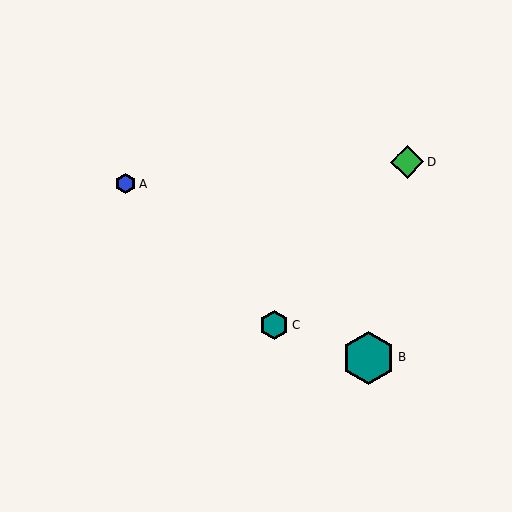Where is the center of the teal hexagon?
The center of the teal hexagon is at (369, 358).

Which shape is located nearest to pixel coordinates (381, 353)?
The teal hexagon (labeled B) at (369, 358) is nearest to that location.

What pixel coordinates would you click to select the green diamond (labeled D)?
Click at (407, 162) to select the green diamond D.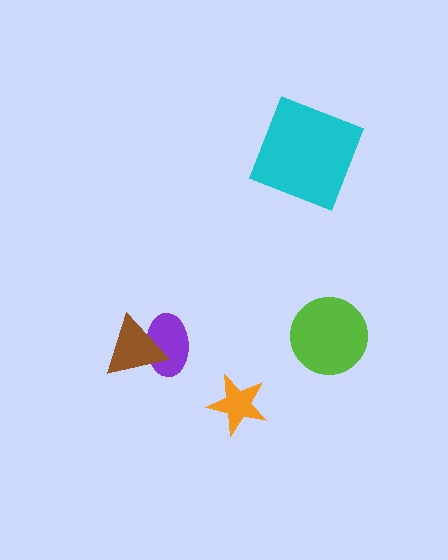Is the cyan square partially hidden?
No, no other shape covers it.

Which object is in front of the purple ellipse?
The brown triangle is in front of the purple ellipse.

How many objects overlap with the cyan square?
0 objects overlap with the cyan square.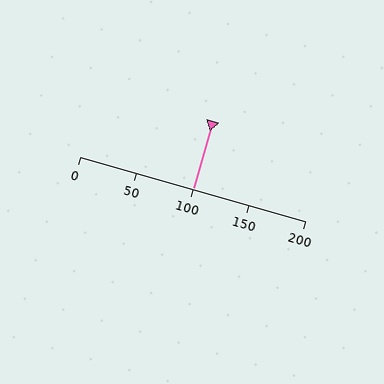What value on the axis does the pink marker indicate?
The marker indicates approximately 100.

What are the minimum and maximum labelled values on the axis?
The axis runs from 0 to 200.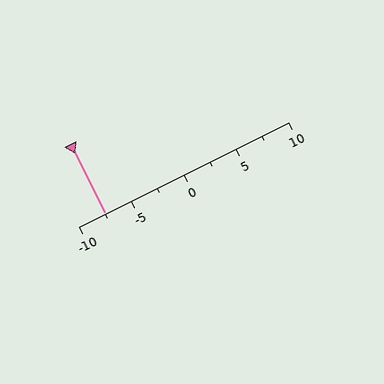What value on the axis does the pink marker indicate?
The marker indicates approximately -7.5.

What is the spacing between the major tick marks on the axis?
The major ticks are spaced 5 apart.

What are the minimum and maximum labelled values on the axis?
The axis runs from -10 to 10.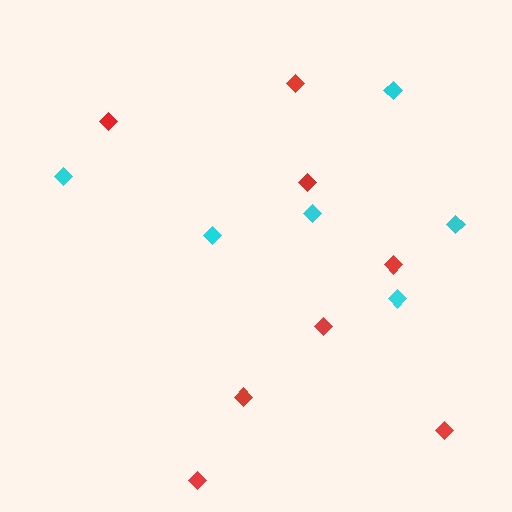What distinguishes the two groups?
There are 2 groups: one group of red diamonds (8) and one group of cyan diamonds (6).